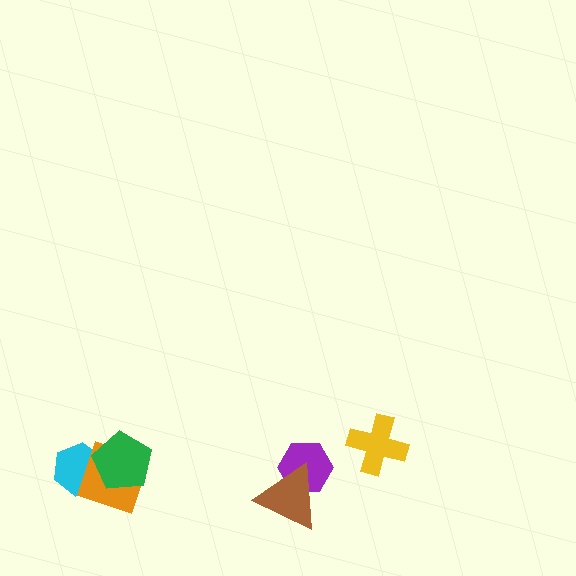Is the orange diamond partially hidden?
Yes, it is partially covered by another shape.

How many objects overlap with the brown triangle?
1 object overlaps with the brown triangle.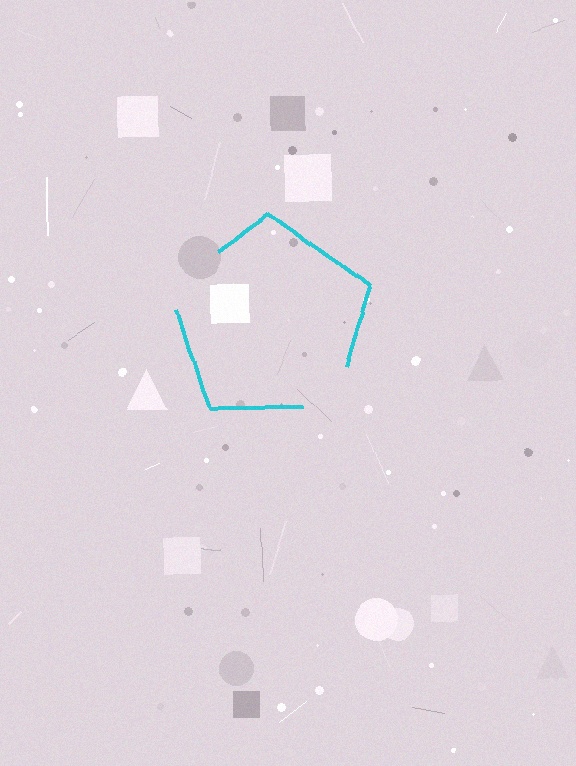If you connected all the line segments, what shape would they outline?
They would outline a pentagon.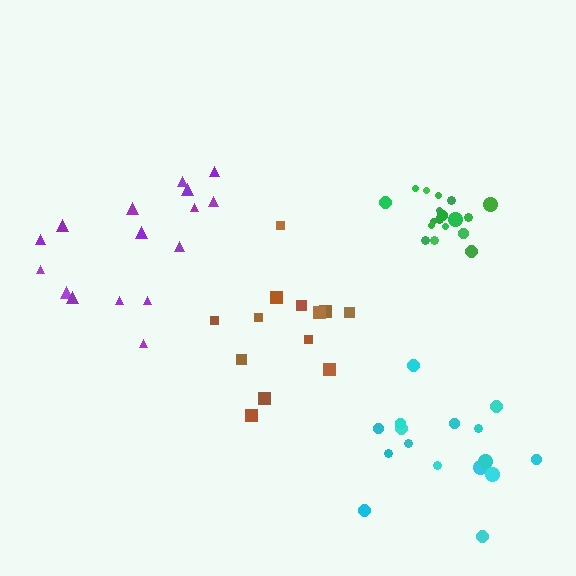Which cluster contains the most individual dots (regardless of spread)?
Green (18).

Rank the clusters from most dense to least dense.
green, brown, cyan, purple.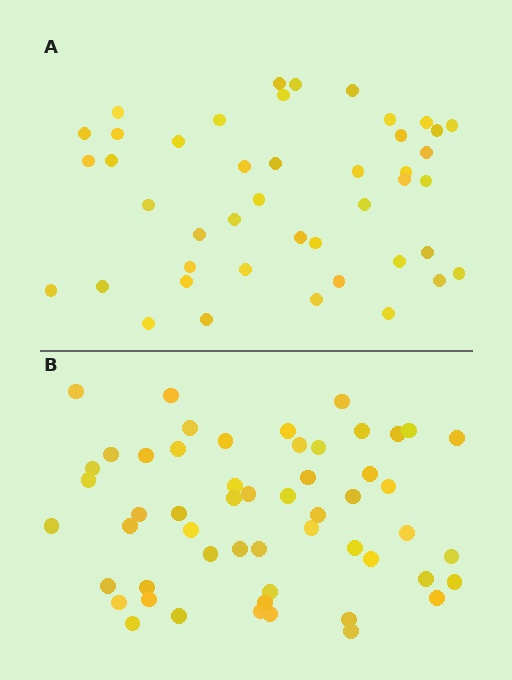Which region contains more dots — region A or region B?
Region B (the bottom region) has more dots.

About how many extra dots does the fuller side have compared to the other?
Region B has roughly 10 or so more dots than region A.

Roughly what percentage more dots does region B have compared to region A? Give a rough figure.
About 25% more.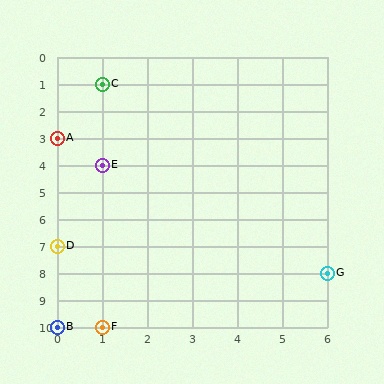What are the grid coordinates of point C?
Point C is at grid coordinates (1, 1).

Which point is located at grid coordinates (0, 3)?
Point A is at (0, 3).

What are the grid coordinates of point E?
Point E is at grid coordinates (1, 4).